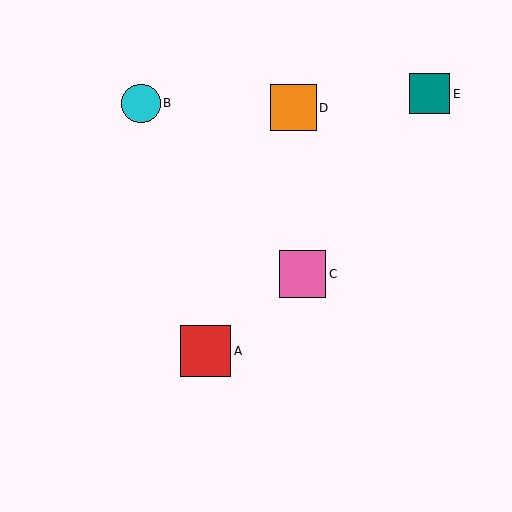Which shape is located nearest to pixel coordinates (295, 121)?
The orange square (labeled D) at (293, 108) is nearest to that location.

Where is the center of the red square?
The center of the red square is at (206, 351).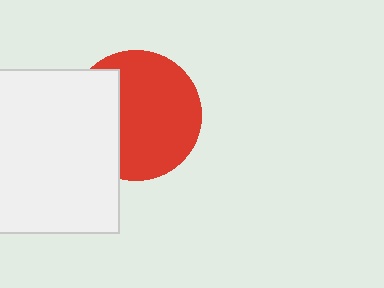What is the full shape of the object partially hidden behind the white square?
The partially hidden object is a red circle.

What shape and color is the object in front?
The object in front is a white square.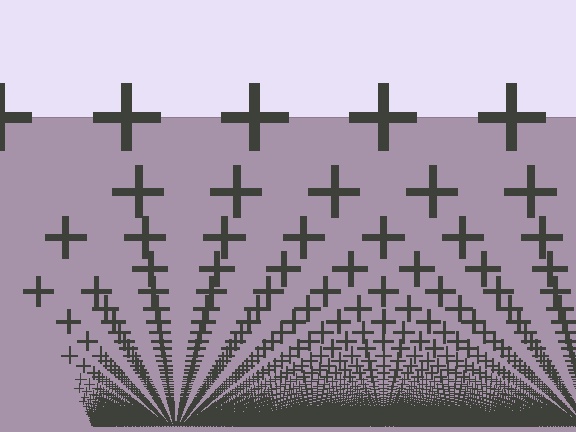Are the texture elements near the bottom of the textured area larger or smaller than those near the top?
Smaller. The gradient is inverted — elements near the bottom are smaller and denser.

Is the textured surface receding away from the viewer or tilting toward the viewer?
The surface appears to tilt toward the viewer. Texture elements get larger and sparser toward the top.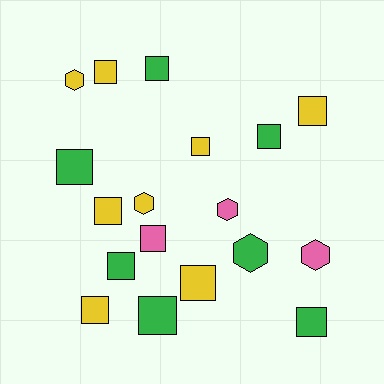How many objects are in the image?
There are 18 objects.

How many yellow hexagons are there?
There are 2 yellow hexagons.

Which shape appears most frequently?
Square, with 13 objects.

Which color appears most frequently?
Yellow, with 8 objects.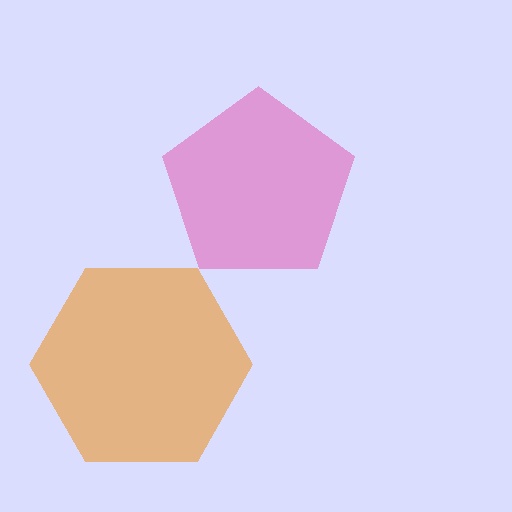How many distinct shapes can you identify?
There are 2 distinct shapes: a pink pentagon, an orange hexagon.